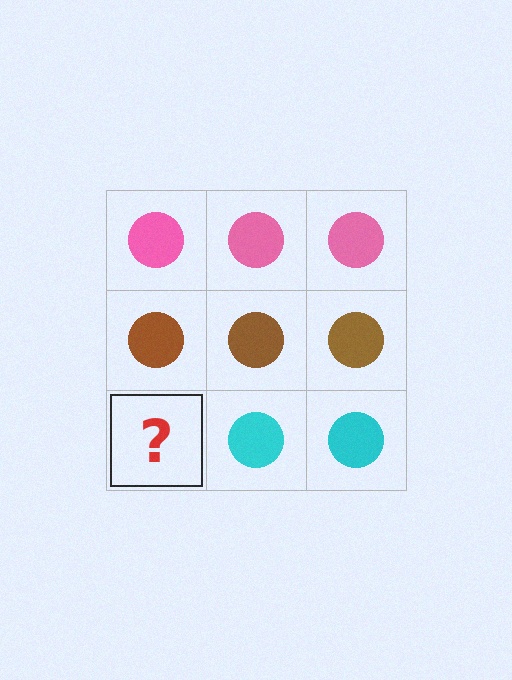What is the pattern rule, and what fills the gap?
The rule is that each row has a consistent color. The gap should be filled with a cyan circle.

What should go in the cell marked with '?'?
The missing cell should contain a cyan circle.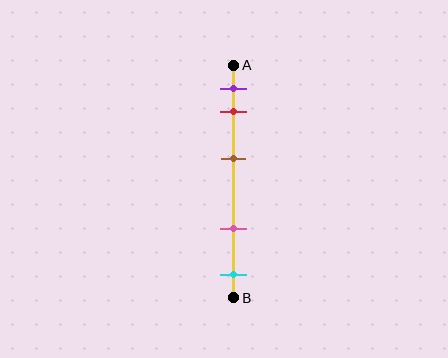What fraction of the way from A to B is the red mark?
The red mark is approximately 20% (0.2) of the way from A to B.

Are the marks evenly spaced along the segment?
No, the marks are not evenly spaced.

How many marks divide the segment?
There are 5 marks dividing the segment.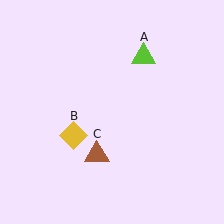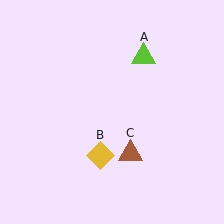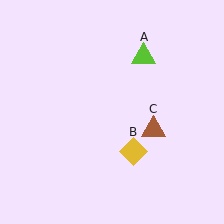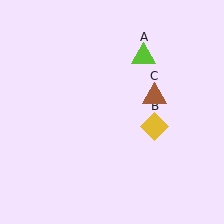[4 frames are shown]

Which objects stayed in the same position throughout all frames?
Lime triangle (object A) remained stationary.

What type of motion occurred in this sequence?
The yellow diamond (object B), brown triangle (object C) rotated counterclockwise around the center of the scene.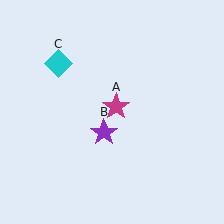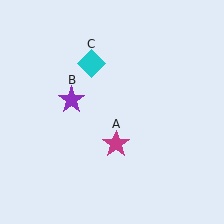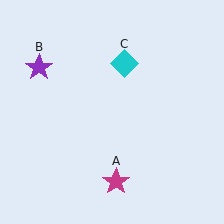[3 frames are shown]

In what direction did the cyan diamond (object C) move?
The cyan diamond (object C) moved right.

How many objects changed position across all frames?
3 objects changed position: magenta star (object A), purple star (object B), cyan diamond (object C).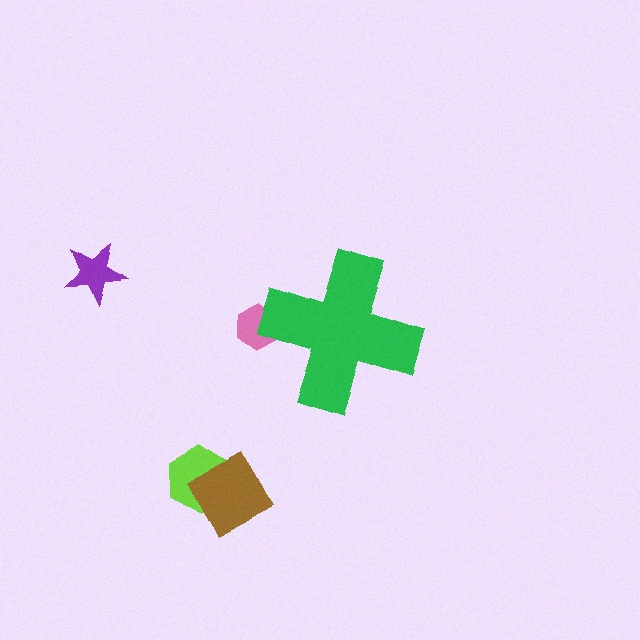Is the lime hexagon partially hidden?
No, the lime hexagon is fully visible.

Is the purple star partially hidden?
No, the purple star is fully visible.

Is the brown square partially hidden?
No, the brown square is fully visible.